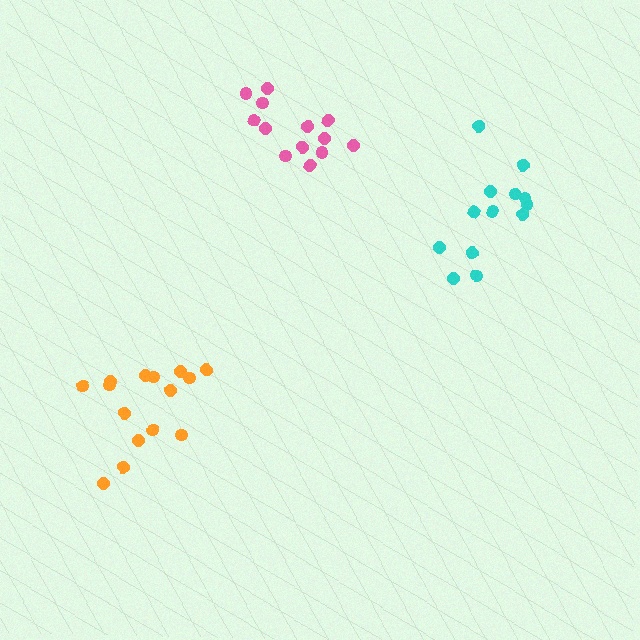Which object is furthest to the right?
The cyan cluster is rightmost.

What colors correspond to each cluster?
The clusters are colored: pink, orange, cyan.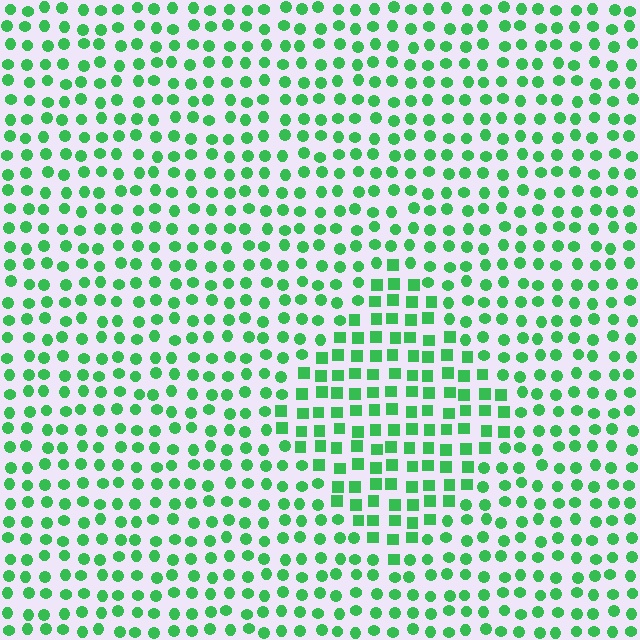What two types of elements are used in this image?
The image uses squares inside the diamond region and circles outside it.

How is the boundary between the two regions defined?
The boundary is defined by a change in element shape: squares inside vs. circles outside. All elements share the same color and spacing.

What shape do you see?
I see a diamond.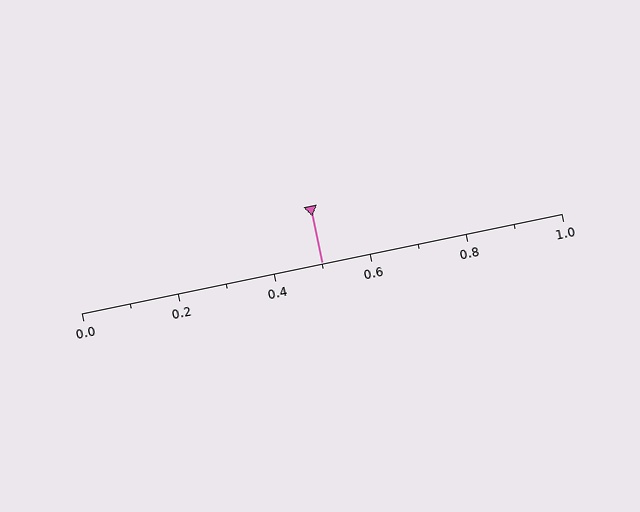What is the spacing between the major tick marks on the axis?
The major ticks are spaced 0.2 apart.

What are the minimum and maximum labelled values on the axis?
The axis runs from 0.0 to 1.0.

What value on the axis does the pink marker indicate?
The marker indicates approximately 0.5.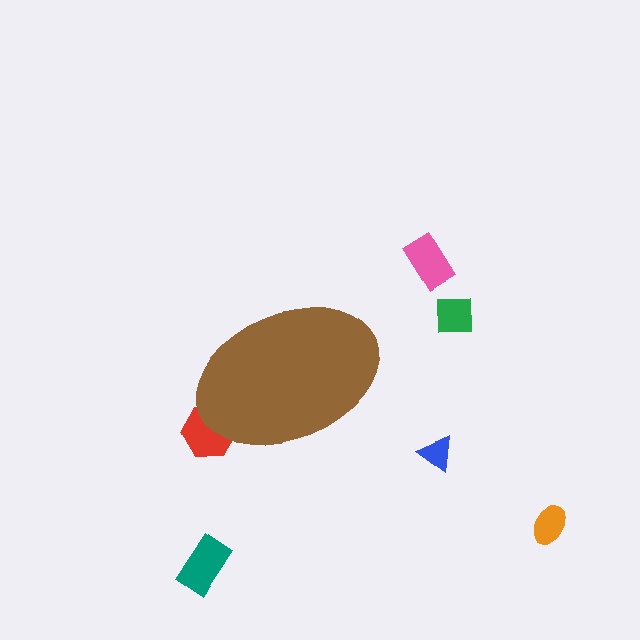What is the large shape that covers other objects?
A brown ellipse.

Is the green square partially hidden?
No, the green square is fully visible.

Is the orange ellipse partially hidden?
No, the orange ellipse is fully visible.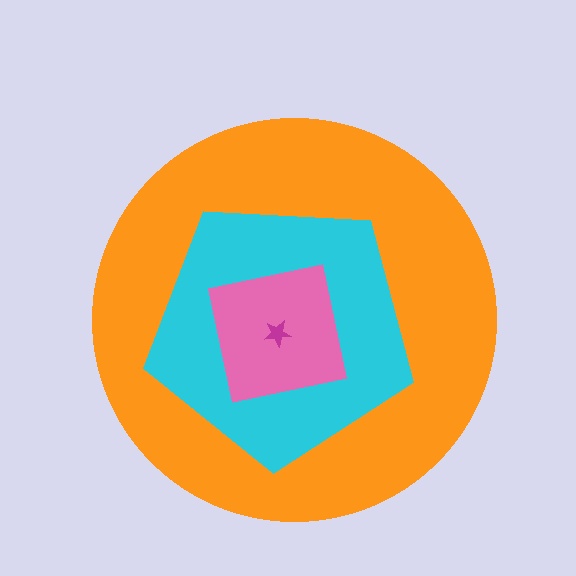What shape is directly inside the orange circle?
The cyan pentagon.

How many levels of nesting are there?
4.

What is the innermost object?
The magenta star.